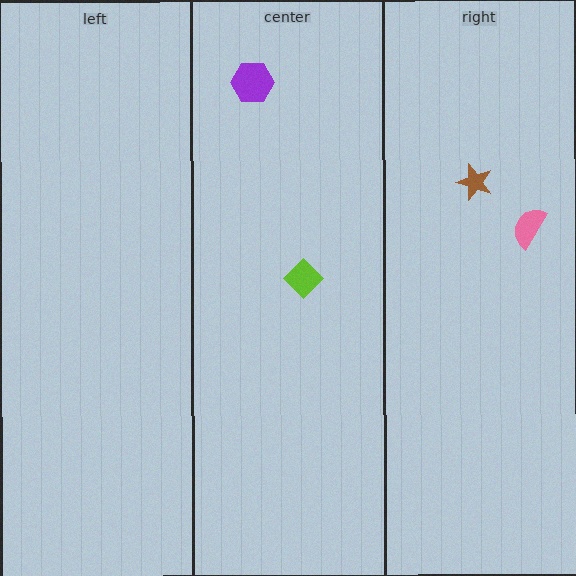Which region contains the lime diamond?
The center region.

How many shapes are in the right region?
2.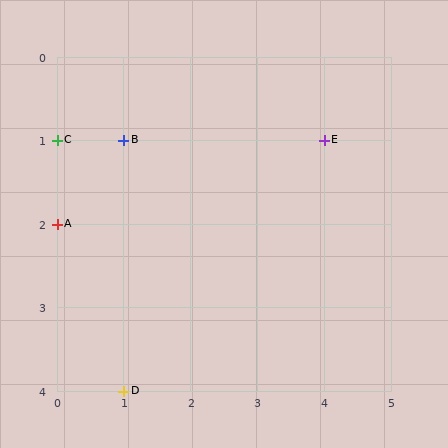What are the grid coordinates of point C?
Point C is at grid coordinates (0, 1).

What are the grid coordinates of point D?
Point D is at grid coordinates (1, 4).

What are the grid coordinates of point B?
Point B is at grid coordinates (1, 1).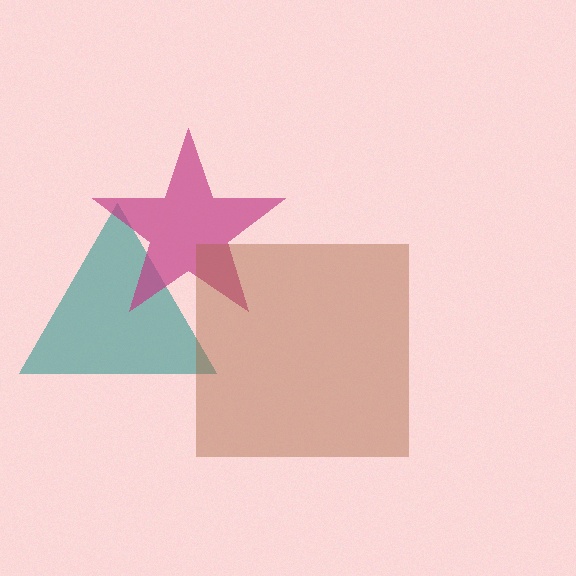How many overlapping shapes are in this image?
There are 3 overlapping shapes in the image.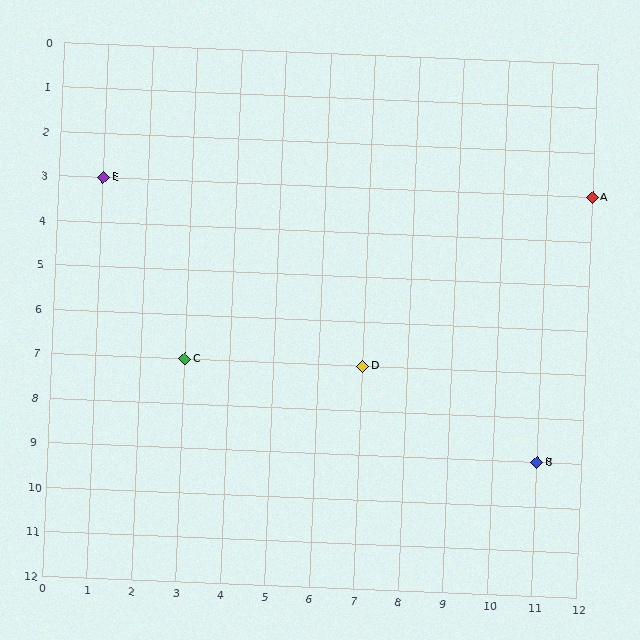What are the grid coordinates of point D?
Point D is at grid coordinates (7, 7).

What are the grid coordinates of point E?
Point E is at grid coordinates (1, 3).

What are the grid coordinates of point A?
Point A is at grid coordinates (12, 3).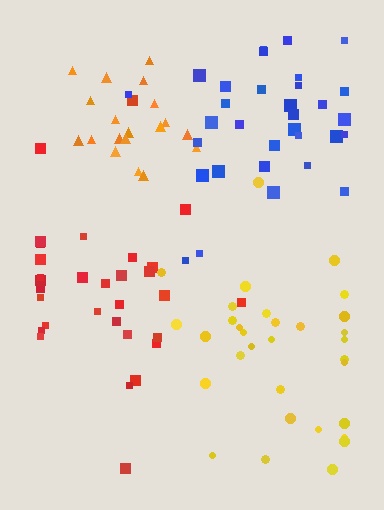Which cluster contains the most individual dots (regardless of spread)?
Blue (33).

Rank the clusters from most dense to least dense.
orange, red, yellow, blue.